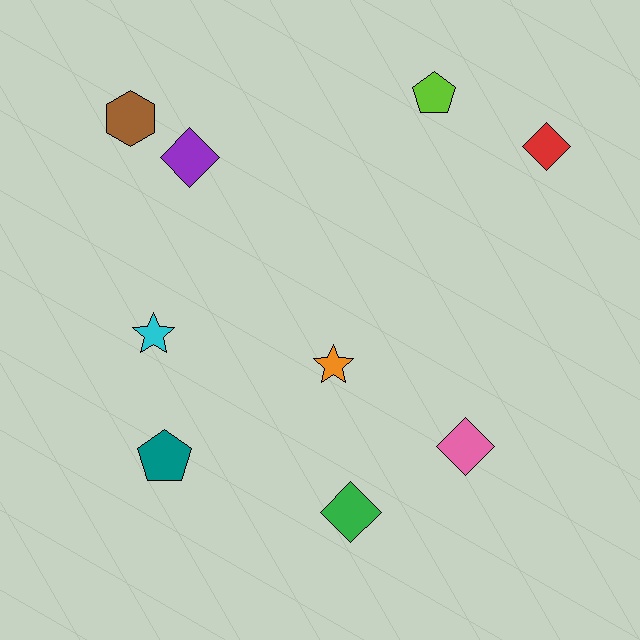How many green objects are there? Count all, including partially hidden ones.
There is 1 green object.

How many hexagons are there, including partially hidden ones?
There is 1 hexagon.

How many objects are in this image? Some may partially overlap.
There are 9 objects.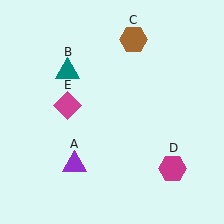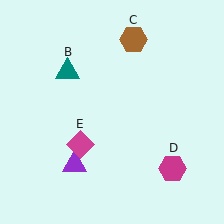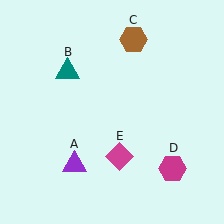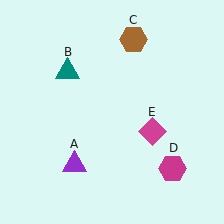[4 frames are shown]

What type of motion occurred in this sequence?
The magenta diamond (object E) rotated counterclockwise around the center of the scene.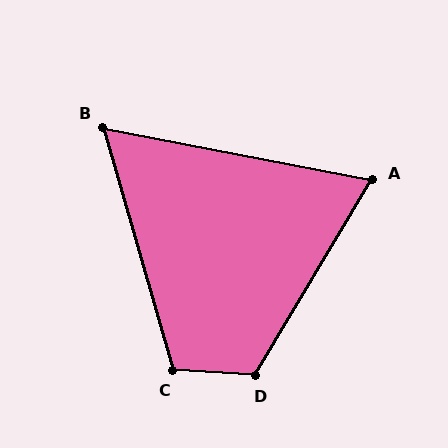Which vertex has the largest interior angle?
D, at approximately 117 degrees.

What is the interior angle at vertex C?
Approximately 110 degrees (obtuse).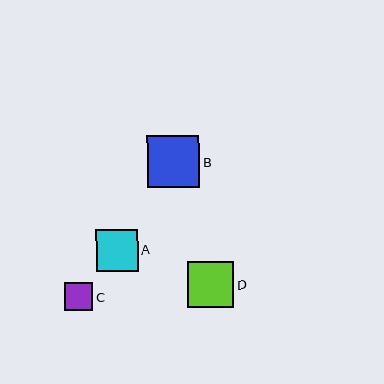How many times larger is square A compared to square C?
Square A is approximately 1.5 times the size of square C.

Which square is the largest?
Square B is the largest with a size of approximately 52 pixels.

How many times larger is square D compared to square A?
Square D is approximately 1.1 times the size of square A.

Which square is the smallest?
Square C is the smallest with a size of approximately 28 pixels.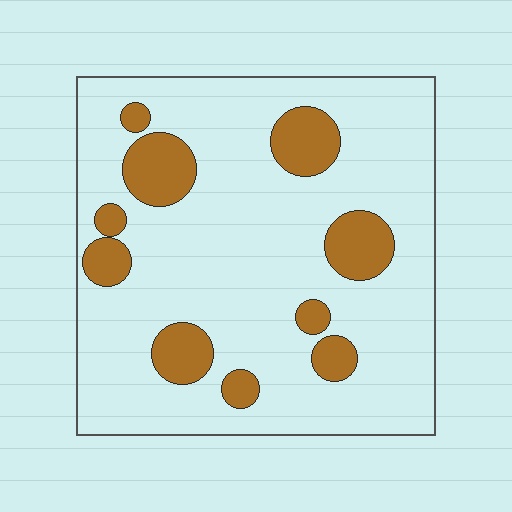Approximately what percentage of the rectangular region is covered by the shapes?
Approximately 20%.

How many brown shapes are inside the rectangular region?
10.